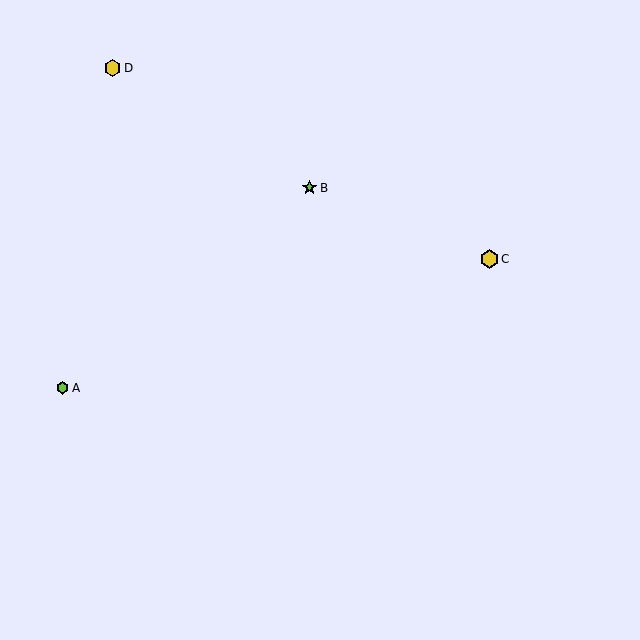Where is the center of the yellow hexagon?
The center of the yellow hexagon is at (113, 68).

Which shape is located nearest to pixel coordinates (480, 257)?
The yellow hexagon (labeled C) at (489, 259) is nearest to that location.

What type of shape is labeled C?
Shape C is a yellow hexagon.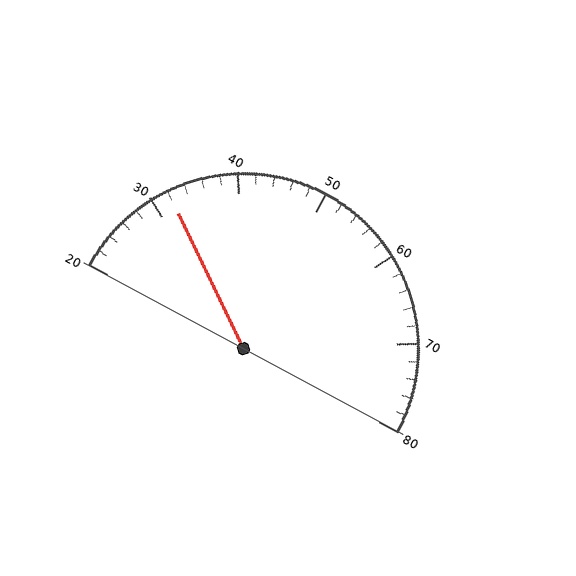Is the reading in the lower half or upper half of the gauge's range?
The reading is in the lower half of the range (20 to 80).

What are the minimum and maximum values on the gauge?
The gauge ranges from 20 to 80.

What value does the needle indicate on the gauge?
The needle indicates approximately 32.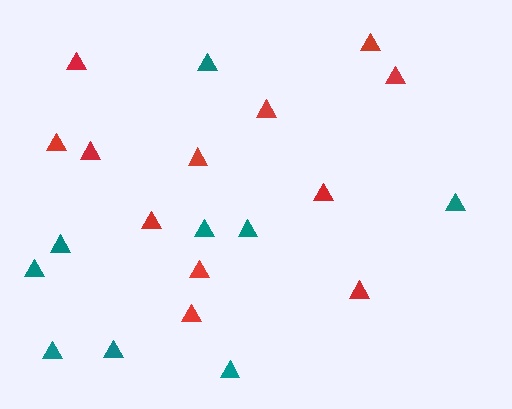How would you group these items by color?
There are 2 groups: one group of red triangles (12) and one group of teal triangles (9).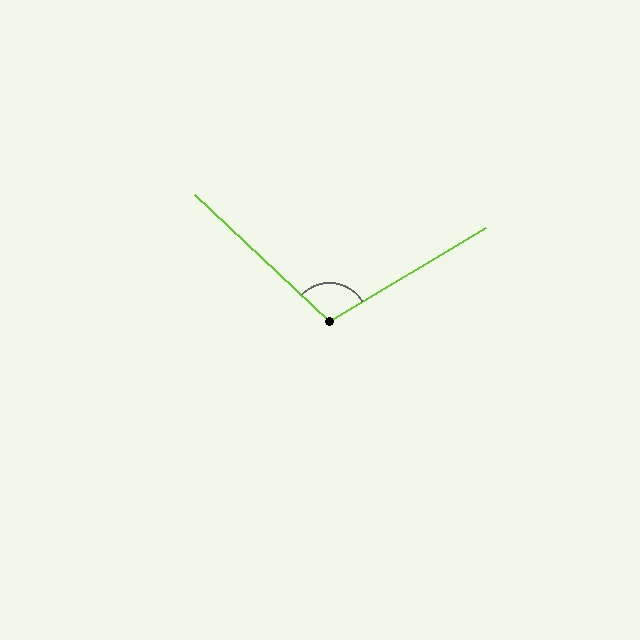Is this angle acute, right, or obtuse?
It is obtuse.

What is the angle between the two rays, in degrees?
Approximately 106 degrees.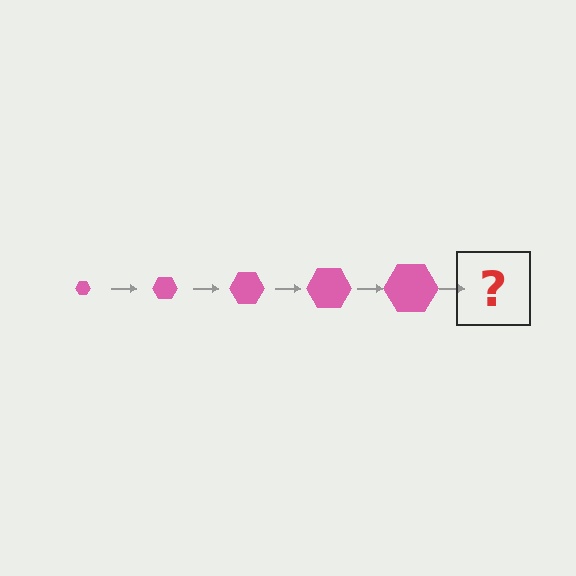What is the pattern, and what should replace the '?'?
The pattern is that the hexagon gets progressively larger each step. The '?' should be a pink hexagon, larger than the previous one.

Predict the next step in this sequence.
The next step is a pink hexagon, larger than the previous one.